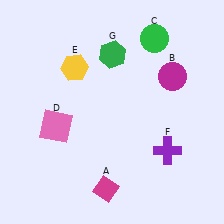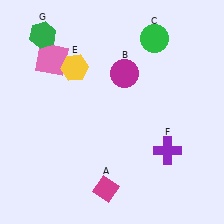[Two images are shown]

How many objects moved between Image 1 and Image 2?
3 objects moved between the two images.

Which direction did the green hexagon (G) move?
The green hexagon (G) moved left.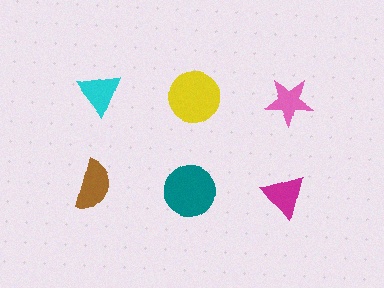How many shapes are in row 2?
3 shapes.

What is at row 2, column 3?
A magenta triangle.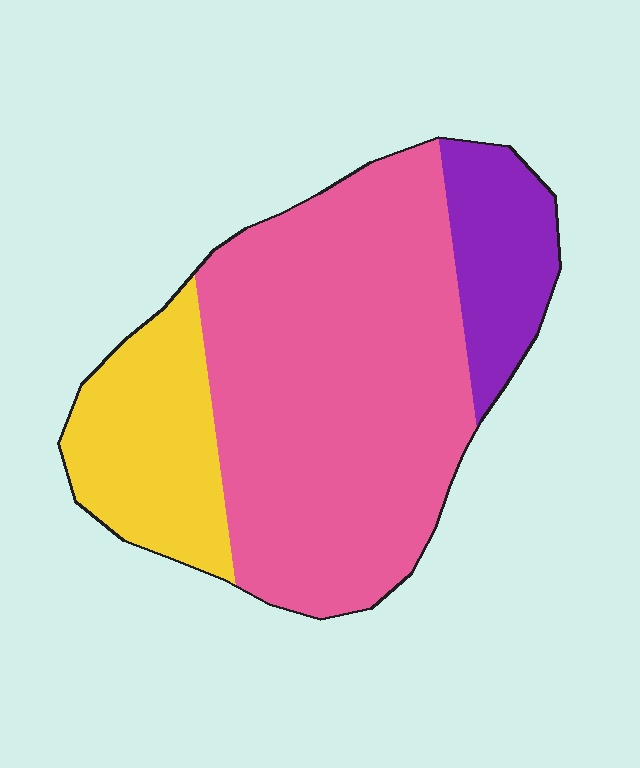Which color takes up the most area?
Pink, at roughly 65%.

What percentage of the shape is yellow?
Yellow takes up about one fifth (1/5) of the shape.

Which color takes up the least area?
Purple, at roughly 15%.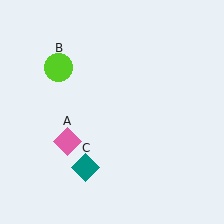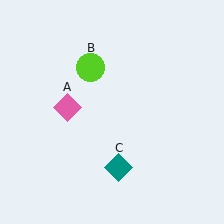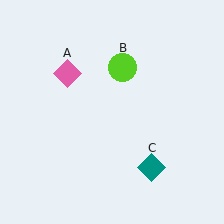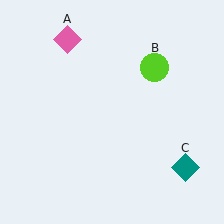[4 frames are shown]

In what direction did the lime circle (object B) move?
The lime circle (object B) moved right.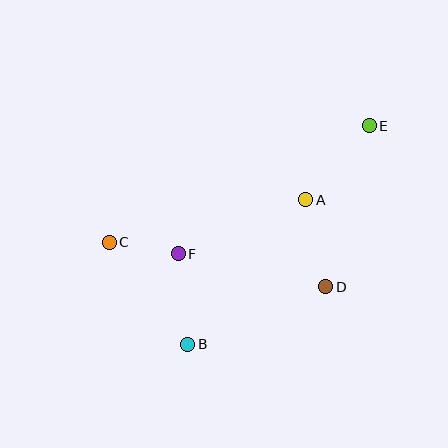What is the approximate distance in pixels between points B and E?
The distance between B and E is approximately 284 pixels.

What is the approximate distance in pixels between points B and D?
The distance between B and D is approximately 149 pixels.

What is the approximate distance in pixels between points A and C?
The distance between A and C is approximately 201 pixels.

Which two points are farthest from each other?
Points C and E are farthest from each other.